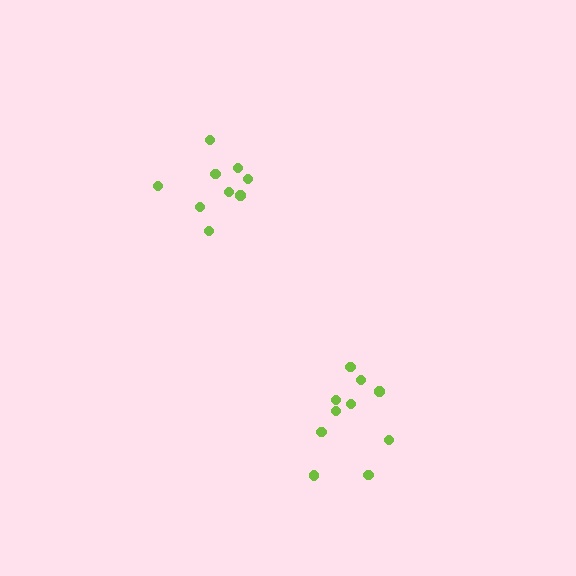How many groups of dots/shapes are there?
There are 2 groups.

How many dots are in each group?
Group 1: 10 dots, Group 2: 9 dots (19 total).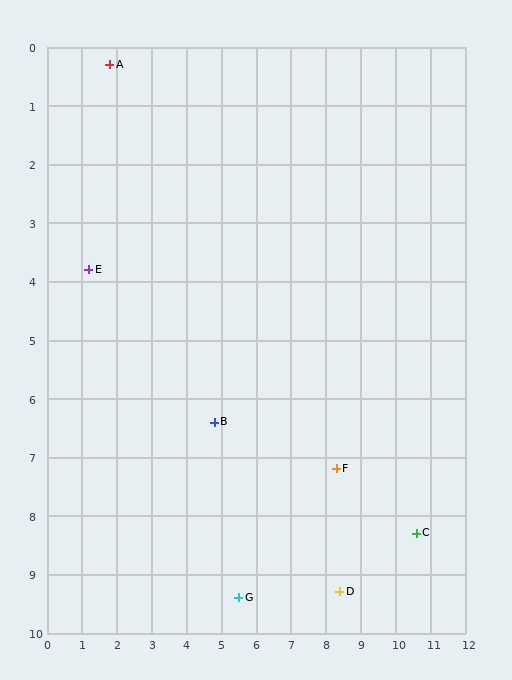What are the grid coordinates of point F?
Point F is at approximately (8.3, 7.2).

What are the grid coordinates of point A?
Point A is at approximately (1.8, 0.3).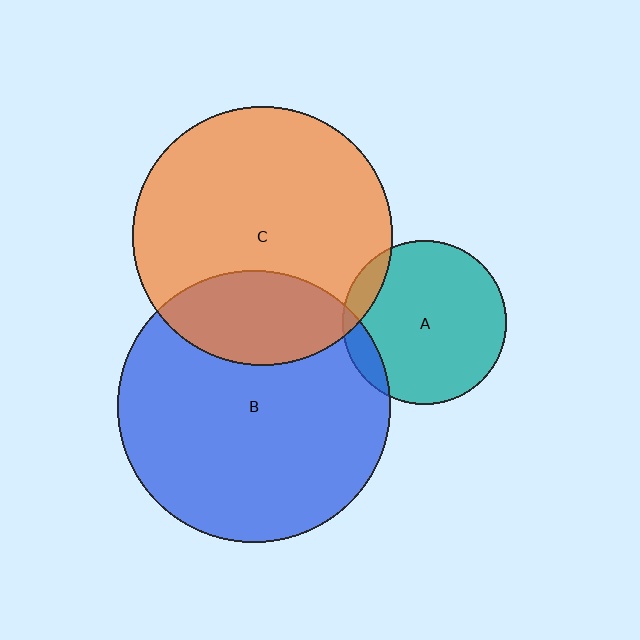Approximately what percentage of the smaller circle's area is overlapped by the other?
Approximately 25%.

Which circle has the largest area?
Circle B (blue).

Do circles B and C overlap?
Yes.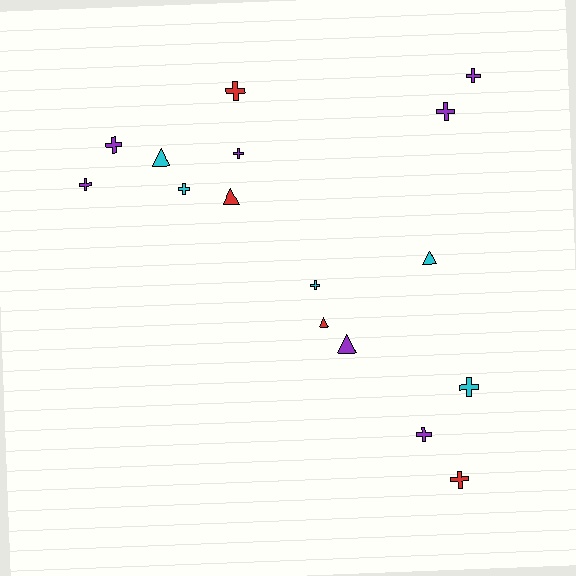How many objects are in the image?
There are 16 objects.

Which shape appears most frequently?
Cross, with 11 objects.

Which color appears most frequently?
Purple, with 7 objects.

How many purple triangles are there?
There is 1 purple triangle.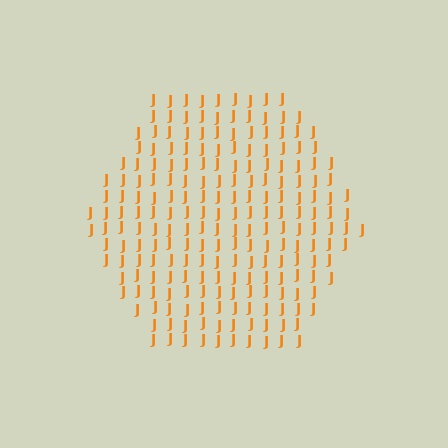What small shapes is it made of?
It is made of small letter J's.